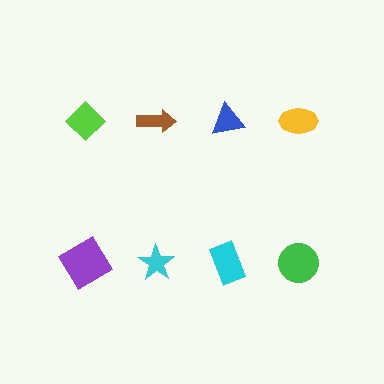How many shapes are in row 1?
4 shapes.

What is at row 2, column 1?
A purple diamond.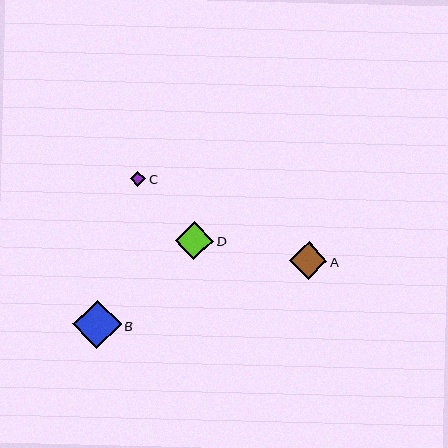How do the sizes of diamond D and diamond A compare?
Diamond D and diamond A are approximately the same size.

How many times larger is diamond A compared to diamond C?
Diamond A is approximately 2.5 times the size of diamond C.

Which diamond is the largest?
Diamond B is the largest with a size of approximately 49 pixels.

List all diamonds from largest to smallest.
From largest to smallest: B, D, A, C.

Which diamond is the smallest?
Diamond C is the smallest with a size of approximately 15 pixels.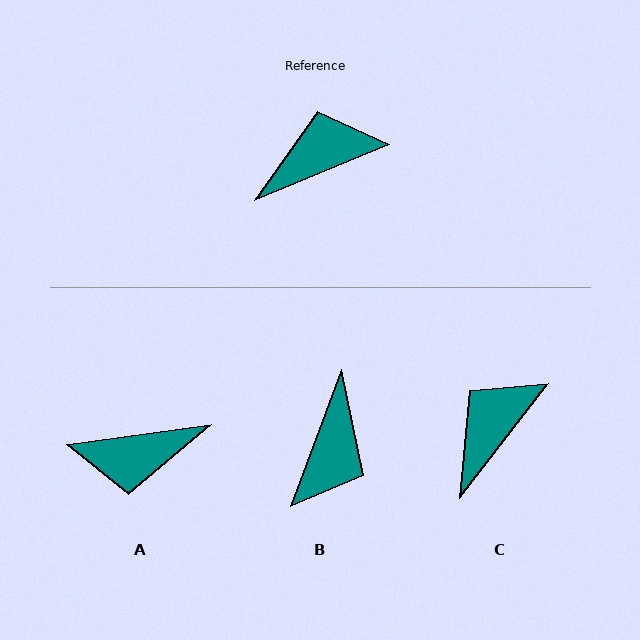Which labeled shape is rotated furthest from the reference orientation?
A, about 165 degrees away.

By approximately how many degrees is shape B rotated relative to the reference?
Approximately 133 degrees clockwise.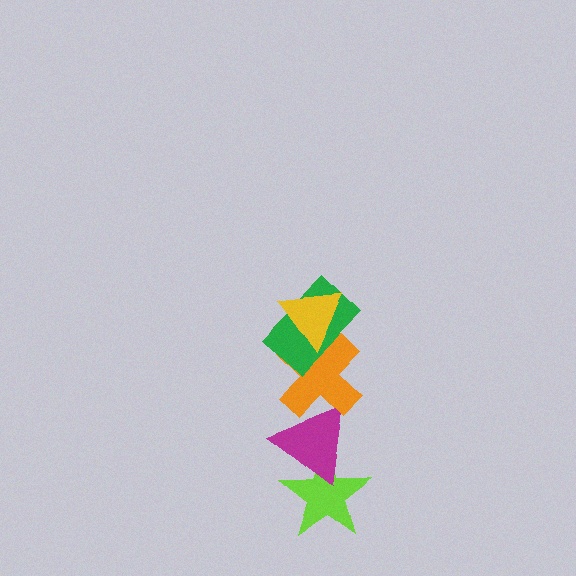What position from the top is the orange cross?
The orange cross is 3rd from the top.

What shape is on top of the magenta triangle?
The orange cross is on top of the magenta triangle.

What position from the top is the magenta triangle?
The magenta triangle is 4th from the top.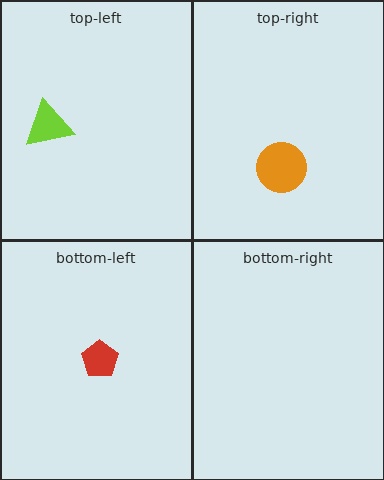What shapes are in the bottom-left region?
The red pentagon.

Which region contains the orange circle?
The top-right region.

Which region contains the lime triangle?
The top-left region.